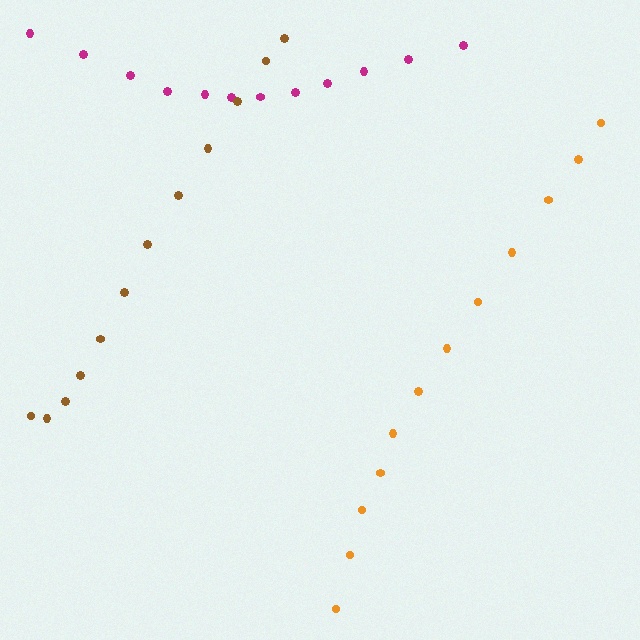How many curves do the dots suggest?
There are 3 distinct paths.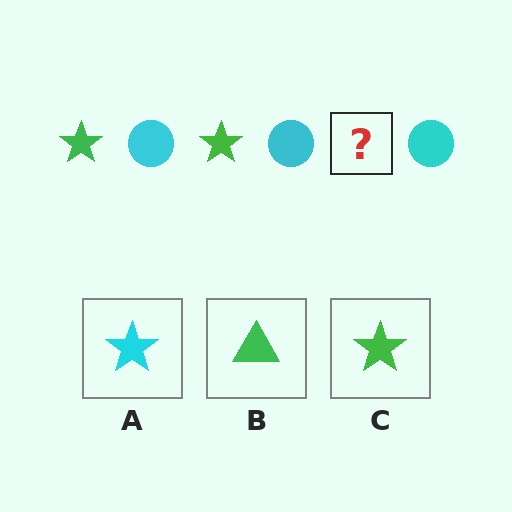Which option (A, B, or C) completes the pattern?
C.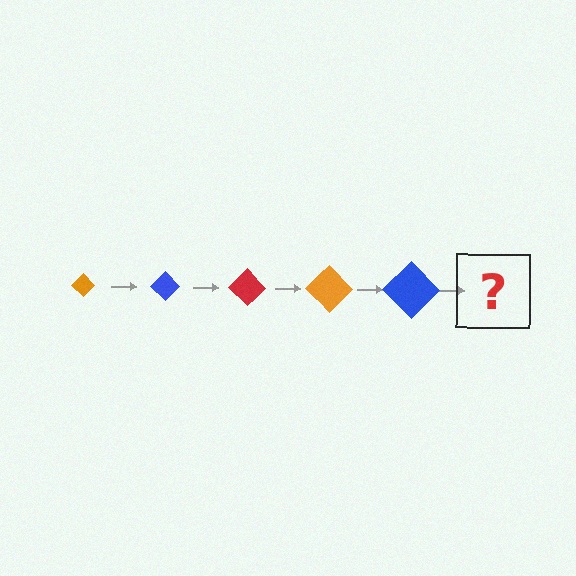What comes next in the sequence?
The next element should be a red diamond, larger than the previous one.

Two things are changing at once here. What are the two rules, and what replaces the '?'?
The two rules are that the diamond grows larger each step and the color cycles through orange, blue, and red. The '?' should be a red diamond, larger than the previous one.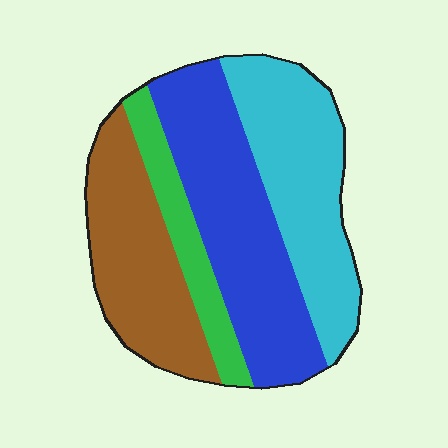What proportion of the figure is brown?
Brown takes up between a sixth and a third of the figure.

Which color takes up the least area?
Green, at roughly 10%.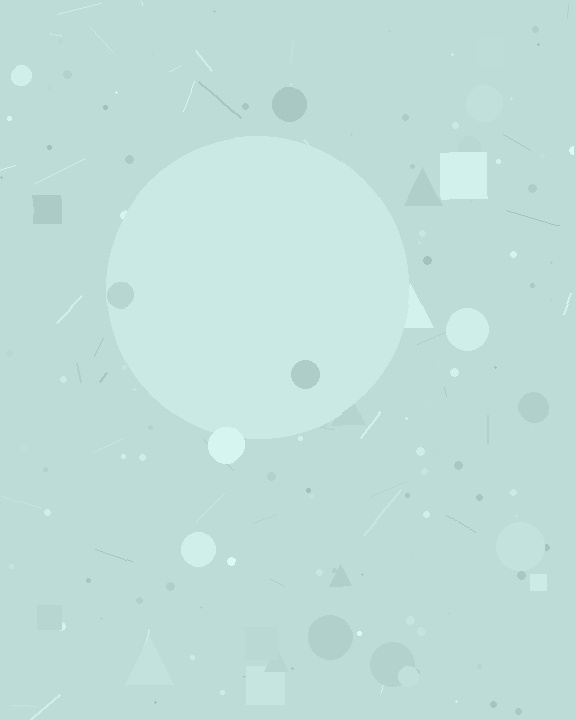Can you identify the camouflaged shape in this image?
The camouflaged shape is a circle.